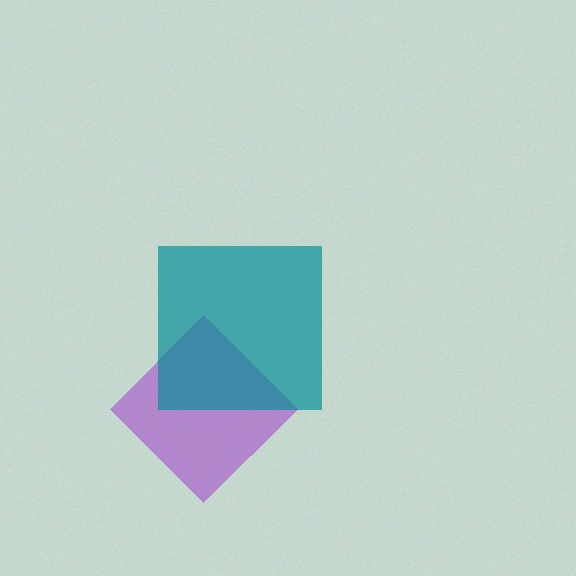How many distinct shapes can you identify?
There are 2 distinct shapes: a purple diamond, a teal square.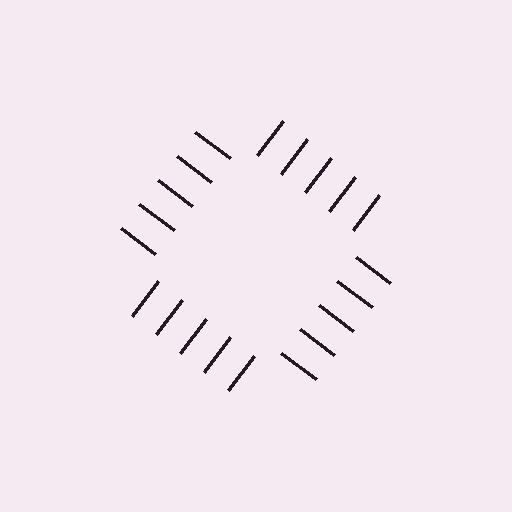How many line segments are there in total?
20 — 5 along each of the 4 edges.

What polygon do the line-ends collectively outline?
An illusory square — the line segments terminate on its edges but no continuous stroke is drawn.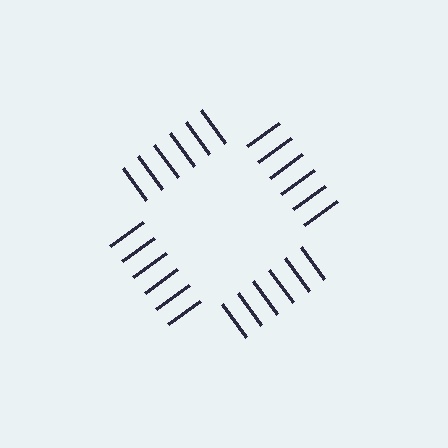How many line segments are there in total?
24 — 6 along each of the 4 edges.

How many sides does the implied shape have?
4 sides — the line-ends trace a square.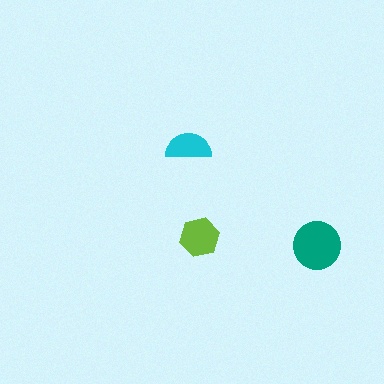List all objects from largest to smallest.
The teal circle, the lime hexagon, the cyan semicircle.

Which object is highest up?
The cyan semicircle is topmost.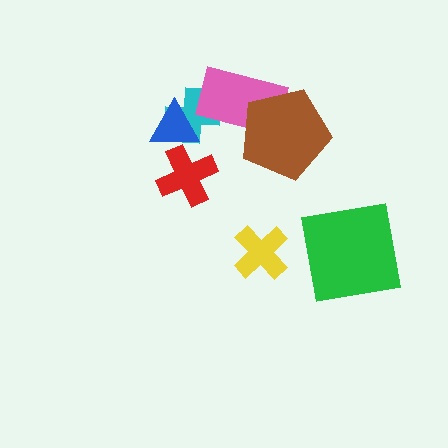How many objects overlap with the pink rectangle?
2 objects overlap with the pink rectangle.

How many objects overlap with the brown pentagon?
1 object overlaps with the brown pentagon.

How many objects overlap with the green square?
0 objects overlap with the green square.